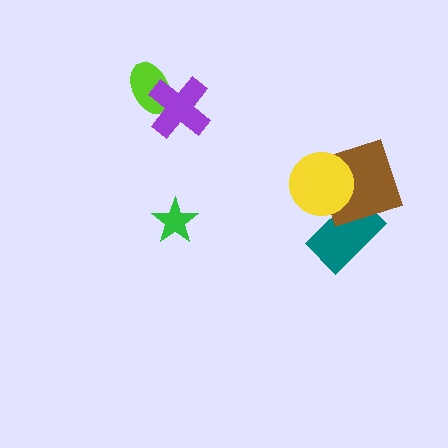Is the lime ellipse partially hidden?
Yes, it is partially covered by another shape.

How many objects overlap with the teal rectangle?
2 objects overlap with the teal rectangle.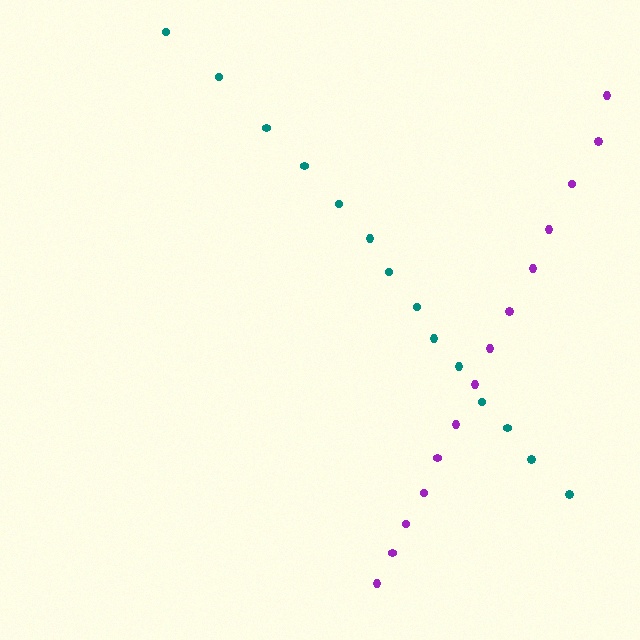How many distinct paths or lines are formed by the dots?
There are 2 distinct paths.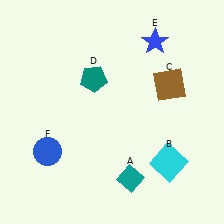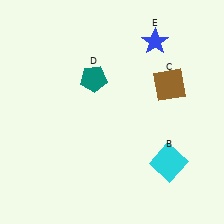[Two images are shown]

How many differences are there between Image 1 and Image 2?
There are 2 differences between the two images.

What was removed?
The blue circle (F), the teal diamond (A) were removed in Image 2.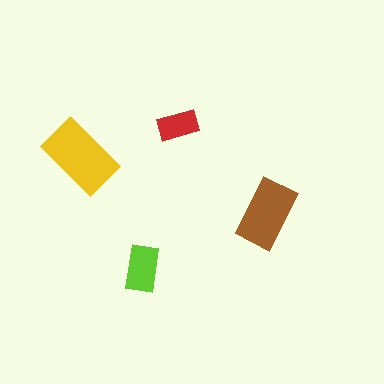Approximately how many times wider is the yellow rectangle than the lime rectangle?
About 1.5 times wider.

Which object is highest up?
The red rectangle is topmost.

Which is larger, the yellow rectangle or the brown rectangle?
The yellow one.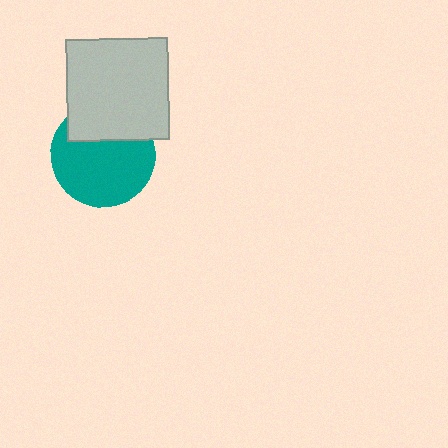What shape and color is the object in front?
The object in front is a light gray square.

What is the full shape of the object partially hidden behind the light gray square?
The partially hidden object is a teal circle.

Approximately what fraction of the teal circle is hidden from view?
Roughly 31% of the teal circle is hidden behind the light gray square.